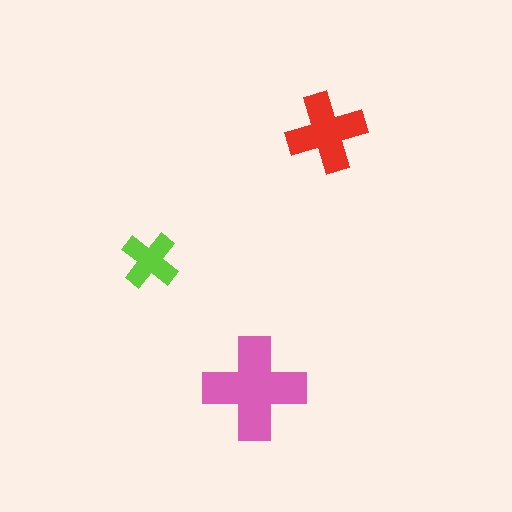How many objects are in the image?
There are 3 objects in the image.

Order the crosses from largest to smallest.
the pink one, the red one, the lime one.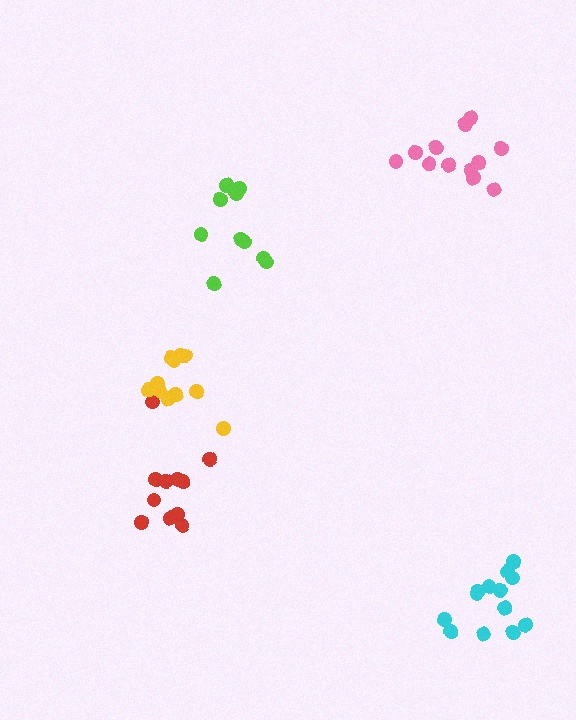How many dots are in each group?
Group 1: 11 dots, Group 2: 12 dots, Group 3: 13 dots, Group 4: 11 dots, Group 5: 10 dots (57 total).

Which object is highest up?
The pink cluster is topmost.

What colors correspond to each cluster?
The clusters are colored: red, pink, cyan, yellow, lime.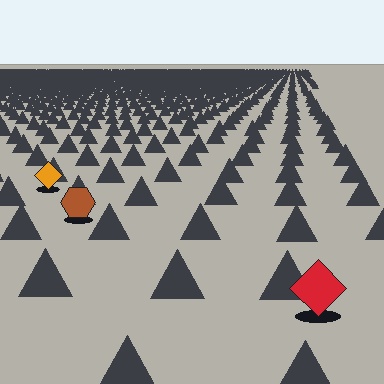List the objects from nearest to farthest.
From nearest to farthest: the red diamond, the brown hexagon, the orange diamond.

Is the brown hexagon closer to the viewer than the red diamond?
No. The red diamond is closer — you can tell from the texture gradient: the ground texture is coarser near it.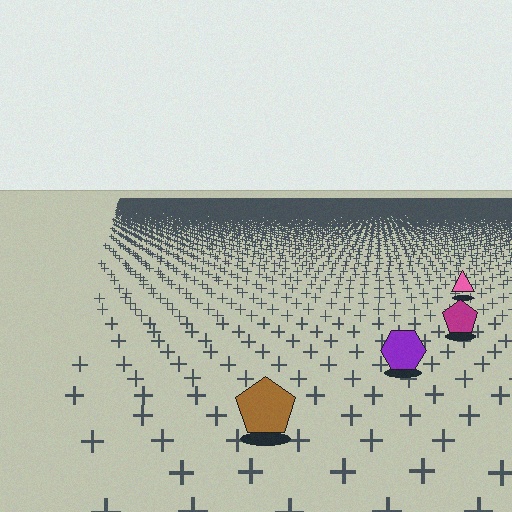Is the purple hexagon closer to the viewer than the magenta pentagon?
Yes. The purple hexagon is closer — you can tell from the texture gradient: the ground texture is coarser near it.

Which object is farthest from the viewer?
The pink triangle is farthest from the viewer. It appears smaller and the ground texture around it is denser.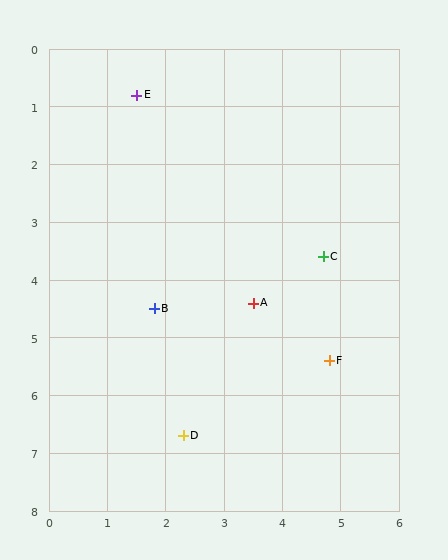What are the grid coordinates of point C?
Point C is at approximately (4.7, 3.6).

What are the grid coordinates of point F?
Point F is at approximately (4.8, 5.4).